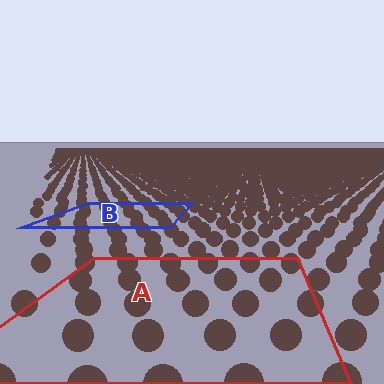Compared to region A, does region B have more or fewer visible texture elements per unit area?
Region B has more texture elements per unit area — they are packed more densely because it is farther away.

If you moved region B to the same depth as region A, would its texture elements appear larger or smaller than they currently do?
They would appear larger. At a closer depth, the same texture elements are projected at a bigger on-screen size.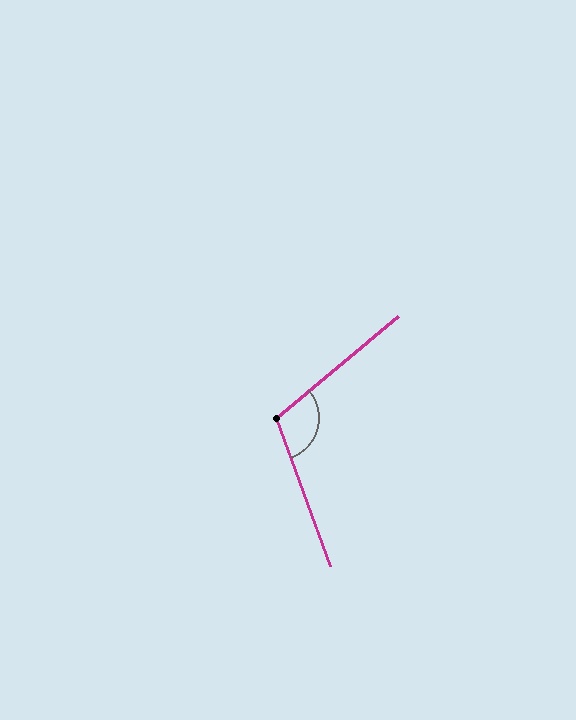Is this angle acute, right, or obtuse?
It is obtuse.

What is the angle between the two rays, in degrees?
Approximately 110 degrees.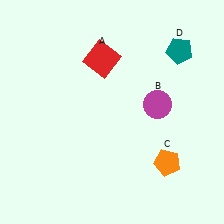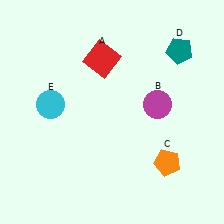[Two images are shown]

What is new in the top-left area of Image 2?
A cyan circle (E) was added in the top-left area of Image 2.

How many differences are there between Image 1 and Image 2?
There is 1 difference between the two images.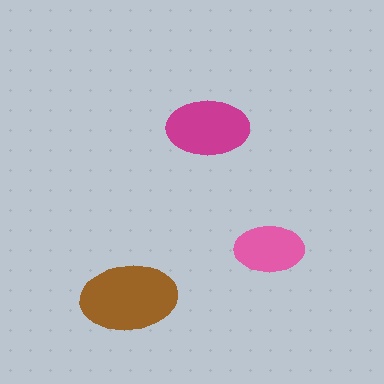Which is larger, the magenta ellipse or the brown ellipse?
The brown one.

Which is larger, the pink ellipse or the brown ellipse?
The brown one.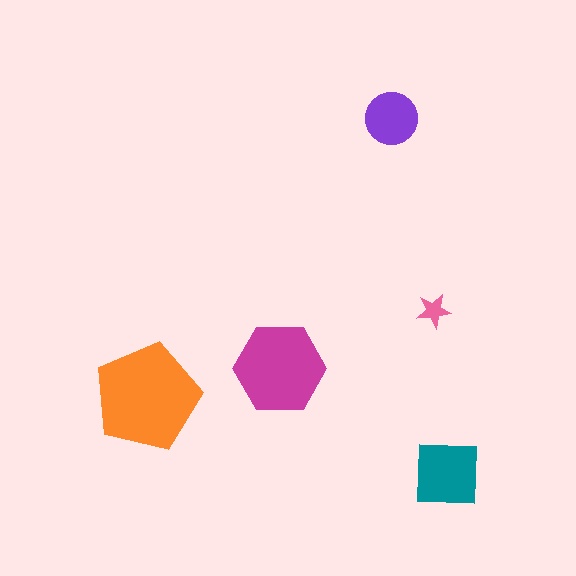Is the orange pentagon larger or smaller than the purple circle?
Larger.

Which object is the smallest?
The pink star.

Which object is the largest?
The orange pentagon.